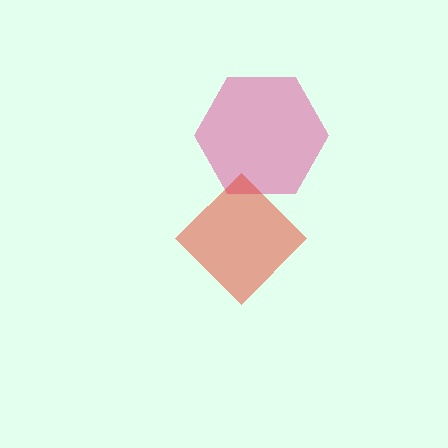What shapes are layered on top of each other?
The layered shapes are: a magenta hexagon, a red diamond.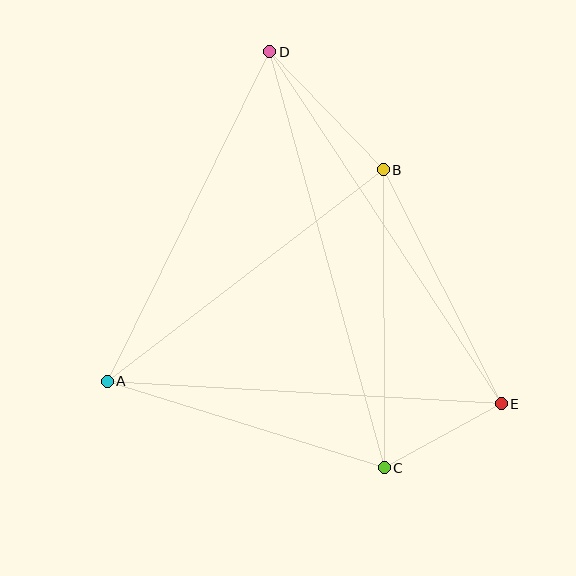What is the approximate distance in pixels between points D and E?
The distance between D and E is approximately 422 pixels.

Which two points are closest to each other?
Points C and E are closest to each other.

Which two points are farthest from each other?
Points C and D are farthest from each other.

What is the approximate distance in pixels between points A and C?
The distance between A and C is approximately 290 pixels.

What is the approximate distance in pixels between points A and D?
The distance between A and D is approximately 367 pixels.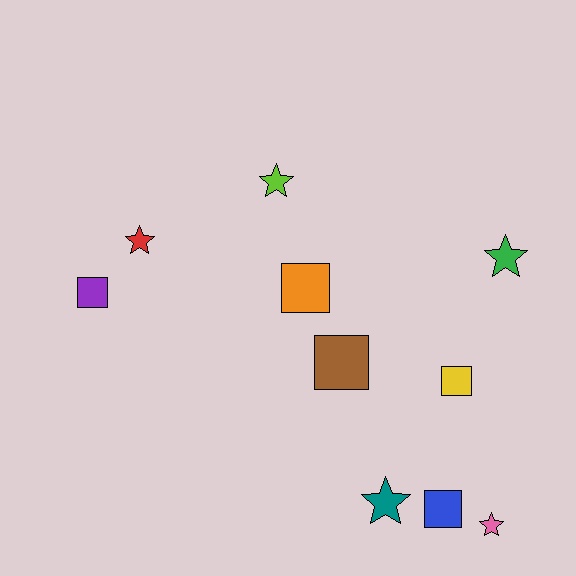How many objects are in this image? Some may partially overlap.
There are 10 objects.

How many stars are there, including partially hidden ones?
There are 5 stars.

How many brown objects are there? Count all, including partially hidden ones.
There is 1 brown object.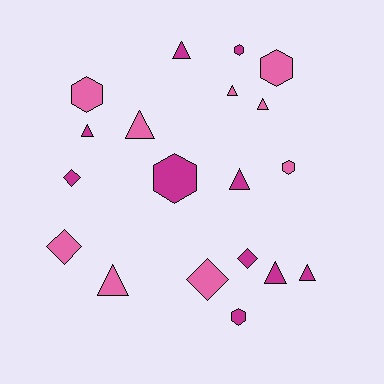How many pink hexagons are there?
There are 3 pink hexagons.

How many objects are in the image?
There are 19 objects.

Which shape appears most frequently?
Triangle, with 9 objects.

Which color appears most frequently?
Magenta, with 10 objects.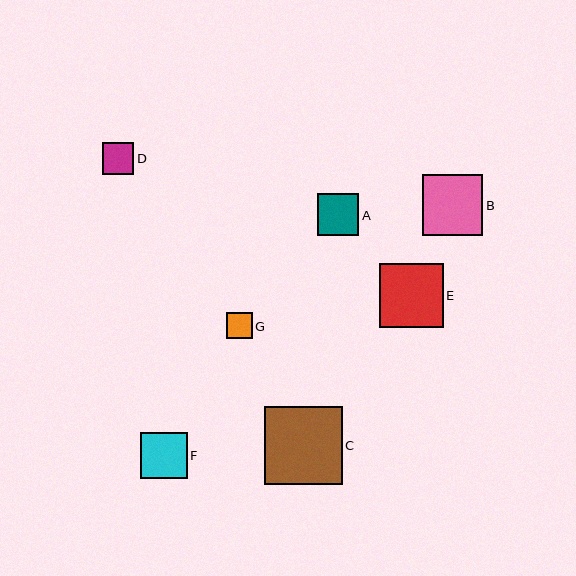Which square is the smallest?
Square G is the smallest with a size of approximately 26 pixels.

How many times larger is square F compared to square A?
Square F is approximately 1.1 times the size of square A.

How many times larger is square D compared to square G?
Square D is approximately 1.2 times the size of square G.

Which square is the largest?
Square C is the largest with a size of approximately 77 pixels.